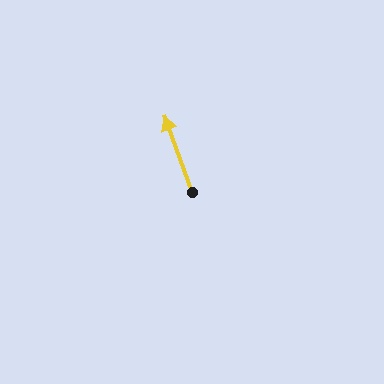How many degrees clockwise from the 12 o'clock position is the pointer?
Approximately 340 degrees.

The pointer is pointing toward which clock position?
Roughly 11 o'clock.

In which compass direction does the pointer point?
North.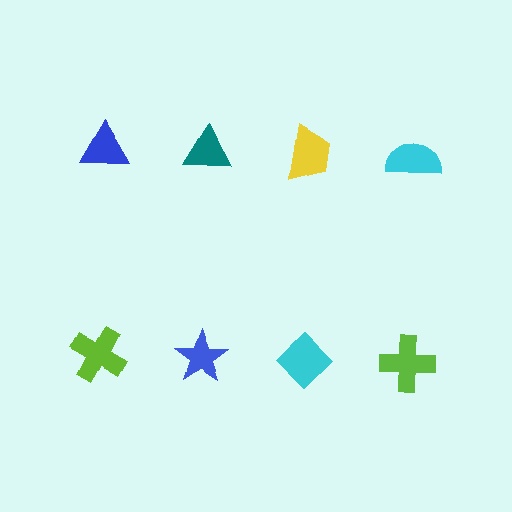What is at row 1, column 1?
A blue triangle.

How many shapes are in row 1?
4 shapes.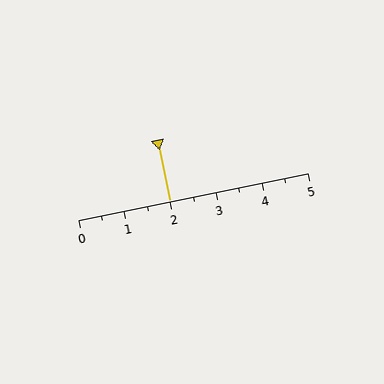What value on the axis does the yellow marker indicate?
The marker indicates approximately 2.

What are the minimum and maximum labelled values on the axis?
The axis runs from 0 to 5.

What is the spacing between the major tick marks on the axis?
The major ticks are spaced 1 apart.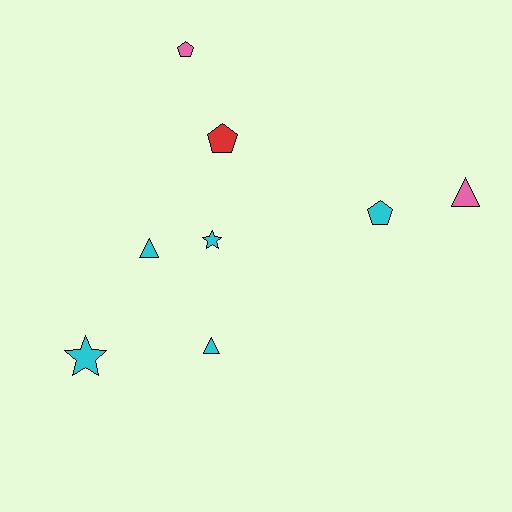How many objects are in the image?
There are 8 objects.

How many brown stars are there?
There are no brown stars.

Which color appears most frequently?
Cyan, with 5 objects.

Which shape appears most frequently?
Triangle, with 3 objects.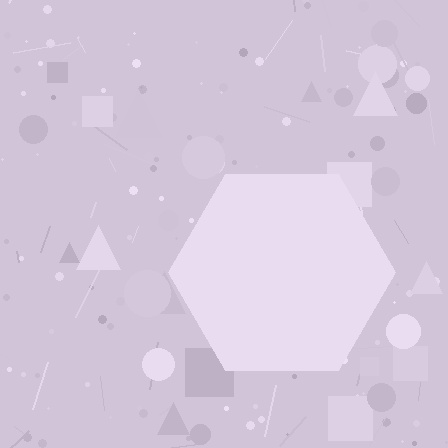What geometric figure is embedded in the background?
A hexagon is embedded in the background.